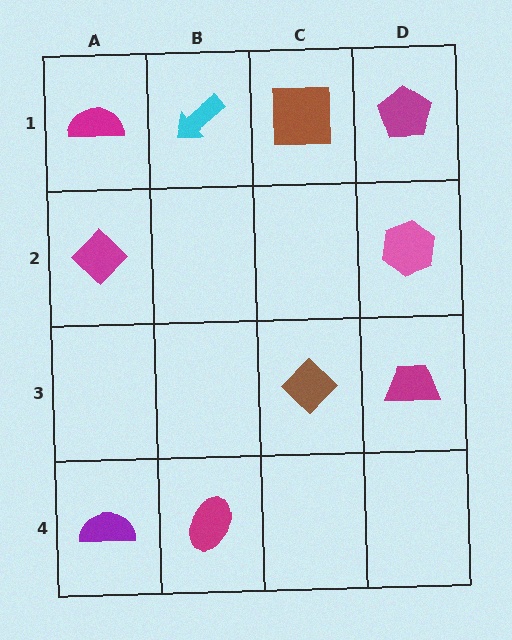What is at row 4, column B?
A magenta ellipse.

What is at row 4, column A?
A purple semicircle.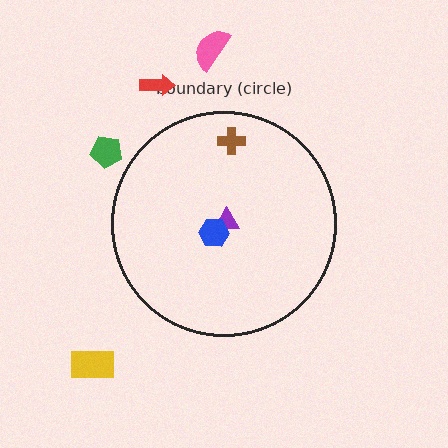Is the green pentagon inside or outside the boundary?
Outside.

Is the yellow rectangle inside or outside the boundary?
Outside.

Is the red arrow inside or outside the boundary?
Outside.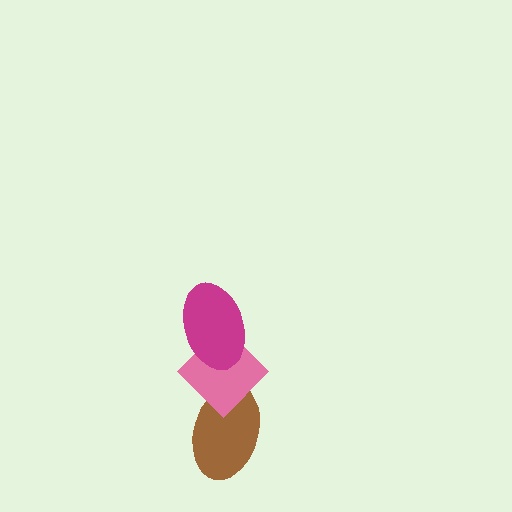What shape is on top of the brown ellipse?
The pink diamond is on top of the brown ellipse.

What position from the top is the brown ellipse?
The brown ellipse is 3rd from the top.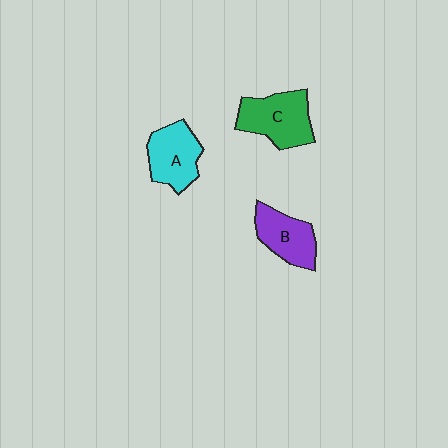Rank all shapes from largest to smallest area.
From largest to smallest: C (green), A (cyan), B (purple).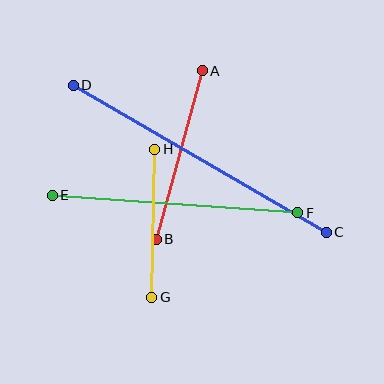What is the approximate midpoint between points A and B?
The midpoint is at approximately (179, 155) pixels.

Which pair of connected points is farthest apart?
Points C and D are farthest apart.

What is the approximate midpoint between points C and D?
The midpoint is at approximately (200, 159) pixels.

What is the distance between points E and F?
The distance is approximately 247 pixels.